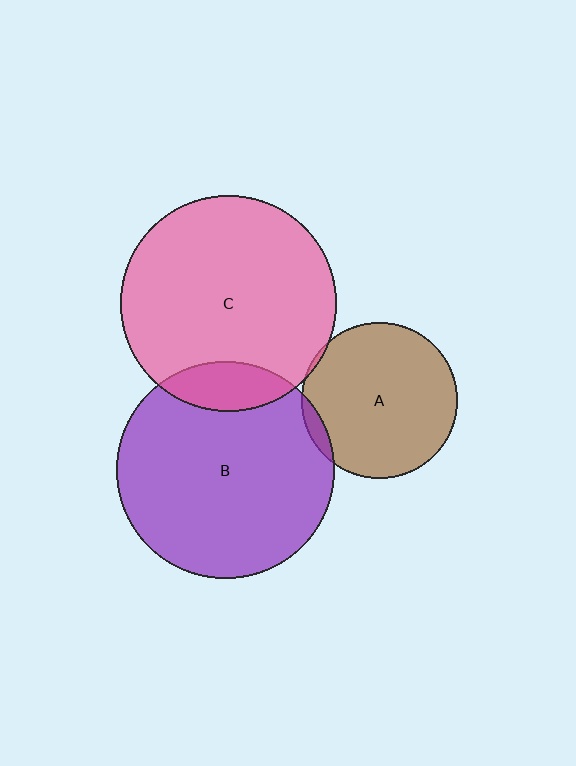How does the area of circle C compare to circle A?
Approximately 1.9 times.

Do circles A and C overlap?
Yes.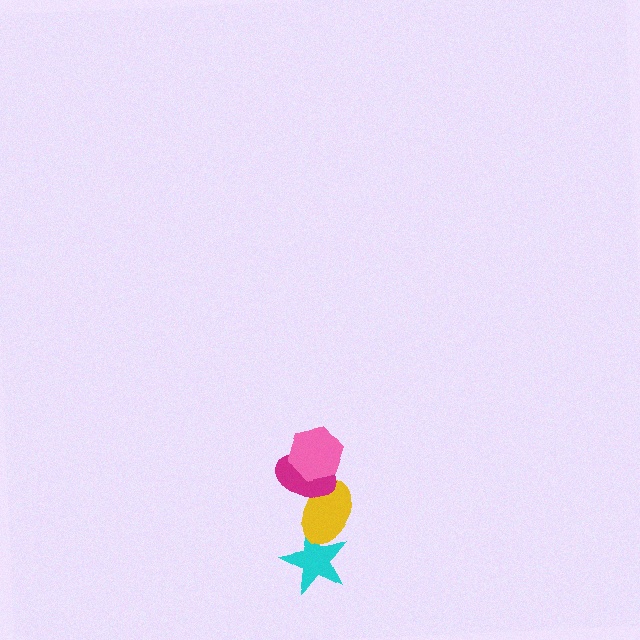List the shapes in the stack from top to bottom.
From top to bottom: the pink hexagon, the magenta ellipse, the yellow ellipse, the cyan star.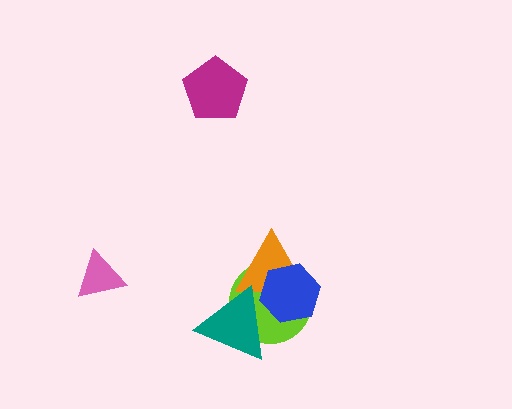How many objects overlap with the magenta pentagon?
0 objects overlap with the magenta pentagon.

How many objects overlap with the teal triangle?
3 objects overlap with the teal triangle.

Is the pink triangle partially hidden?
No, no other shape covers it.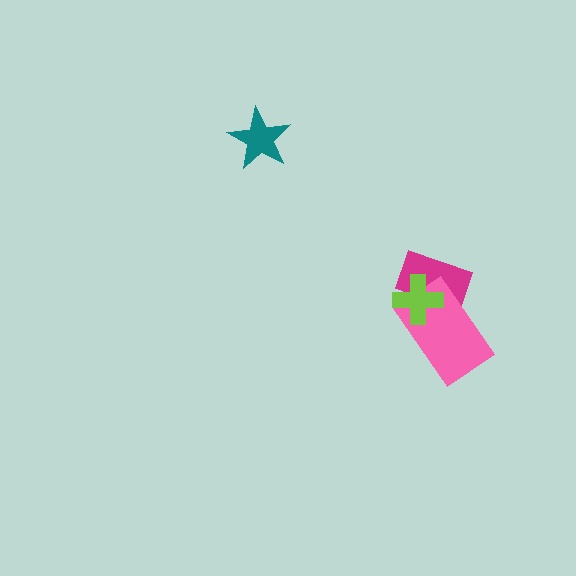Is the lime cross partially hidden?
No, no other shape covers it.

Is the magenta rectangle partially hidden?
Yes, it is partially covered by another shape.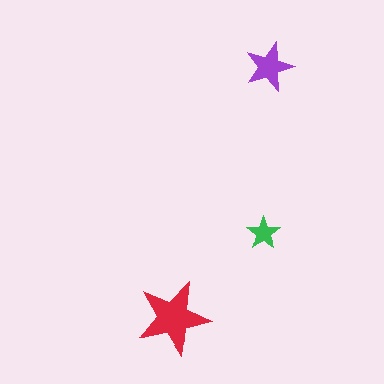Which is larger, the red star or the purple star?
The red one.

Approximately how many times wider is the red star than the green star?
About 2 times wider.